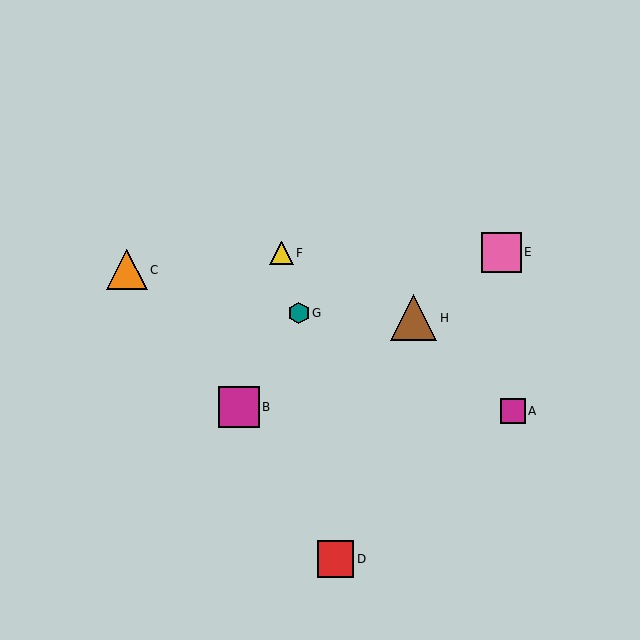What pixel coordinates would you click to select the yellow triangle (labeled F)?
Click at (282, 253) to select the yellow triangle F.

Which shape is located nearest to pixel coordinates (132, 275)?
The orange triangle (labeled C) at (127, 270) is nearest to that location.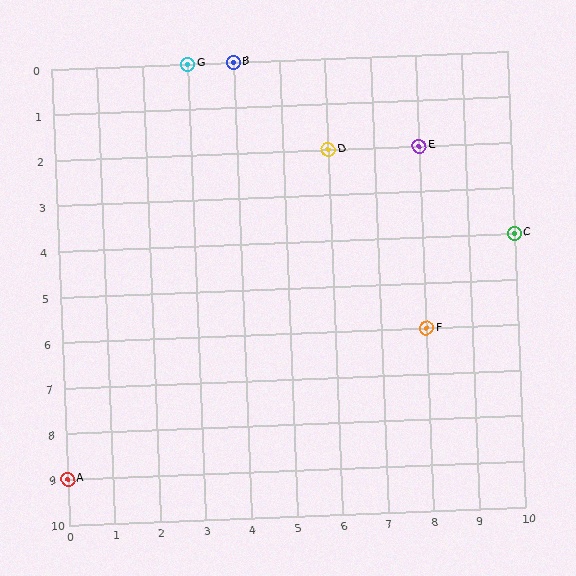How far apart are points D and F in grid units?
Points D and F are 2 columns and 4 rows apart (about 4.5 grid units diagonally).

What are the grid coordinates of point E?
Point E is at grid coordinates (8, 2).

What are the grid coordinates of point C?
Point C is at grid coordinates (10, 4).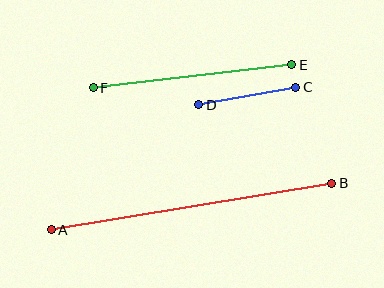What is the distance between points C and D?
The distance is approximately 99 pixels.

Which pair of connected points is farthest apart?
Points A and B are farthest apart.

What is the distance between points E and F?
The distance is approximately 199 pixels.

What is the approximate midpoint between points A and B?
The midpoint is at approximately (192, 206) pixels.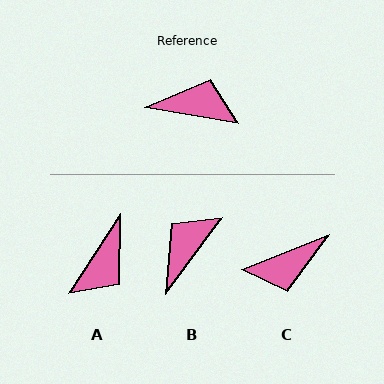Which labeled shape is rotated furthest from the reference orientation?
C, about 149 degrees away.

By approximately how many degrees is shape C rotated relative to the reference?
Approximately 149 degrees clockwise.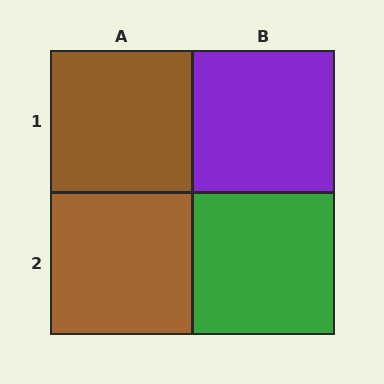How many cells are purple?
1 cell is purple.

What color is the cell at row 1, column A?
Brown.